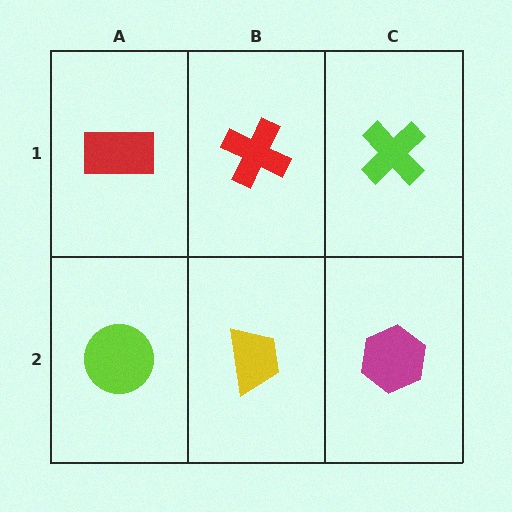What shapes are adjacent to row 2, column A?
A red rectangle (row 1, column A), a yellow trapezoid (row 2, column B).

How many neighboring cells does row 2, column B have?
3.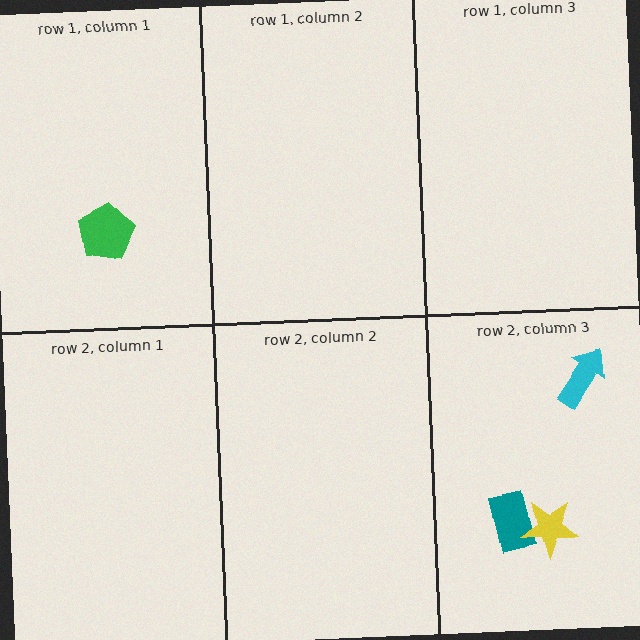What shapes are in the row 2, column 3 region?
The cyan arrow, the teal rectangle, the yellow star.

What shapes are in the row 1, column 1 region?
The green pentagon.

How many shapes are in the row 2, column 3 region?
3.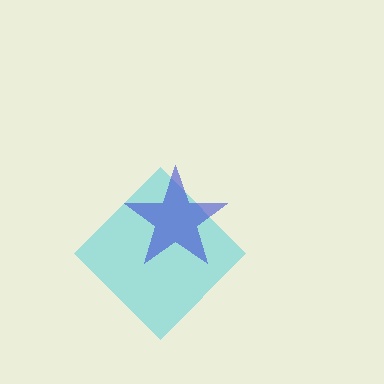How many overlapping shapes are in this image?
There are 2 overlapping shapes in the image.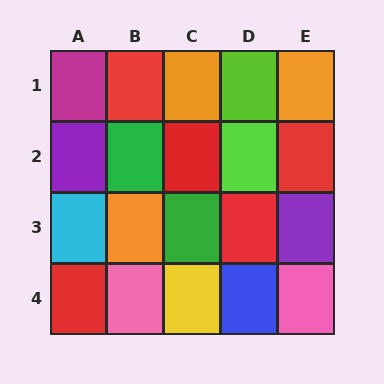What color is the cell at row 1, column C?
Orange.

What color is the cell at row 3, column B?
Orange.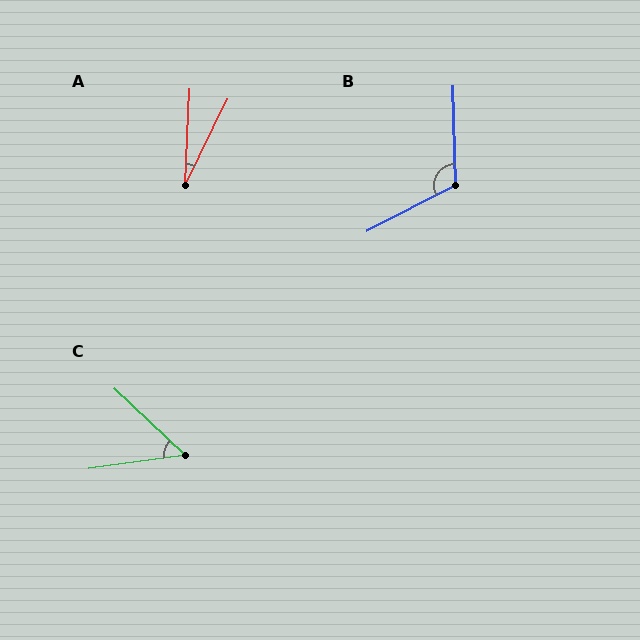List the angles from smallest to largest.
A (23°), C (51°), B (116°).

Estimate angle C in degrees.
Approximately 51 degrees.